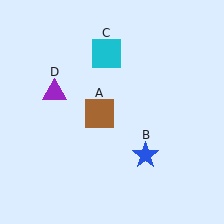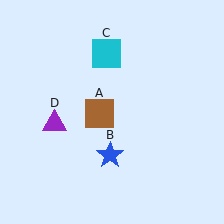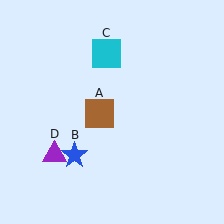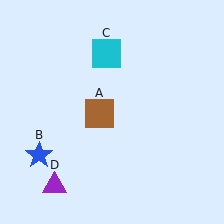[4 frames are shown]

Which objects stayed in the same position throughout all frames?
Brown square (object A) and cyan square (object C) remained stationary.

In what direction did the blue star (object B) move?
The blue star (object B) moved left.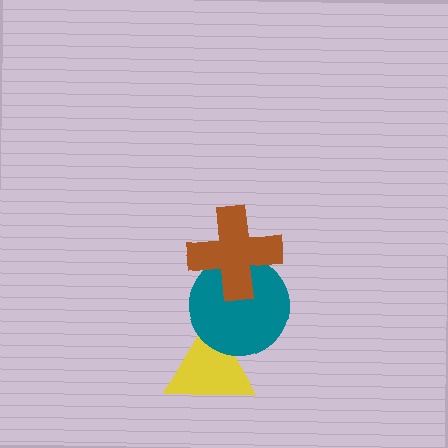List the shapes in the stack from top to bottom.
From top to bottom: the brown cross, the teal circle, the yellow triangle.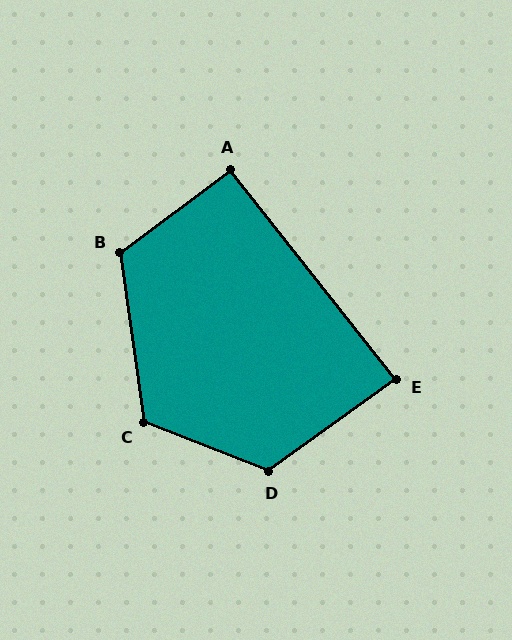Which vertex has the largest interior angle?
D, at approximately 123 degrees.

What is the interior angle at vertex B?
Approximately 119 degrees (obtuse).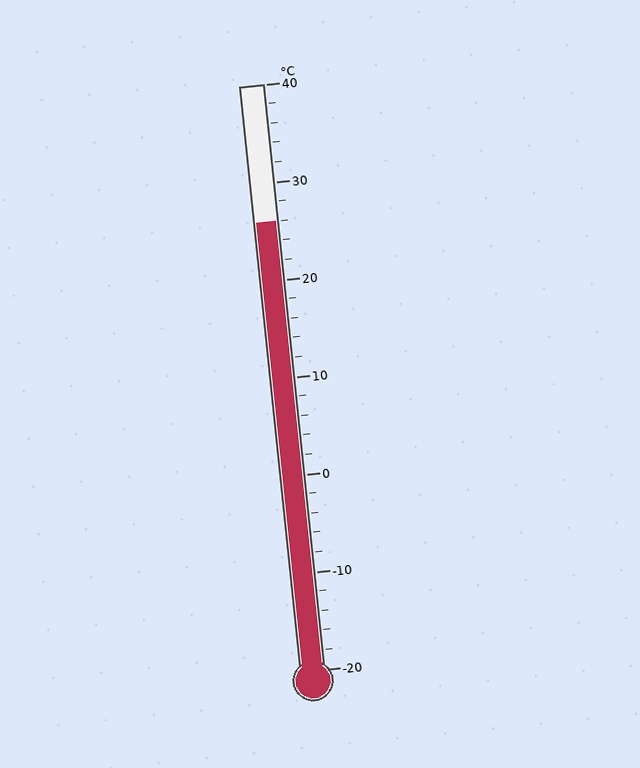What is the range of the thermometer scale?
The thermometer scale ranges from -20°C to 40°C.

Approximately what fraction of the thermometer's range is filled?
The thermometer is filled to approximately 75% of its range.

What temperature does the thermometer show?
The thermometer shows approximately 26°C.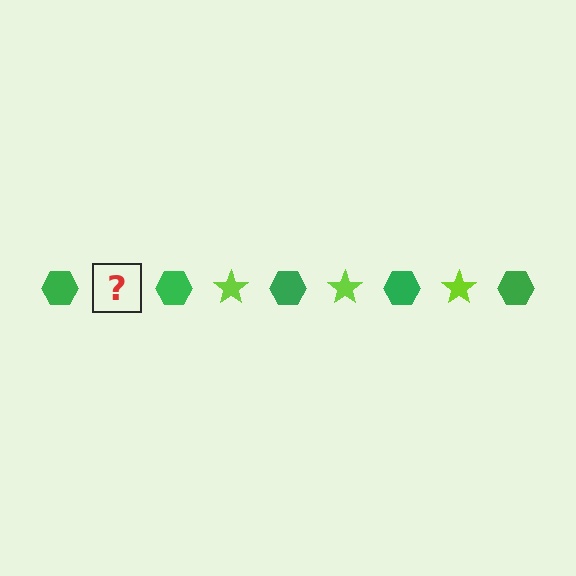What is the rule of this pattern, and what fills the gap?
The rule is that the pattern alternates between green hexagon and lime star. The gap should be filled with a lime star.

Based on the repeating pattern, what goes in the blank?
The blank should be a lime star.